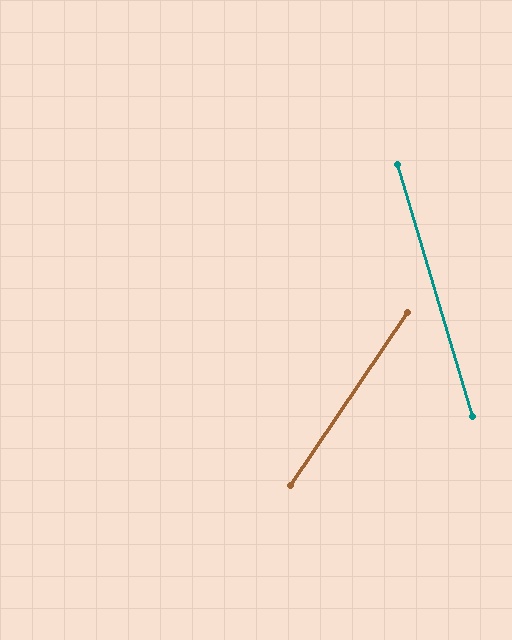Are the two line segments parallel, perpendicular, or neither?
Neither parallel nor perpendicular — they differ by about 51°.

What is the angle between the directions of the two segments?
Approximately 51 degrees.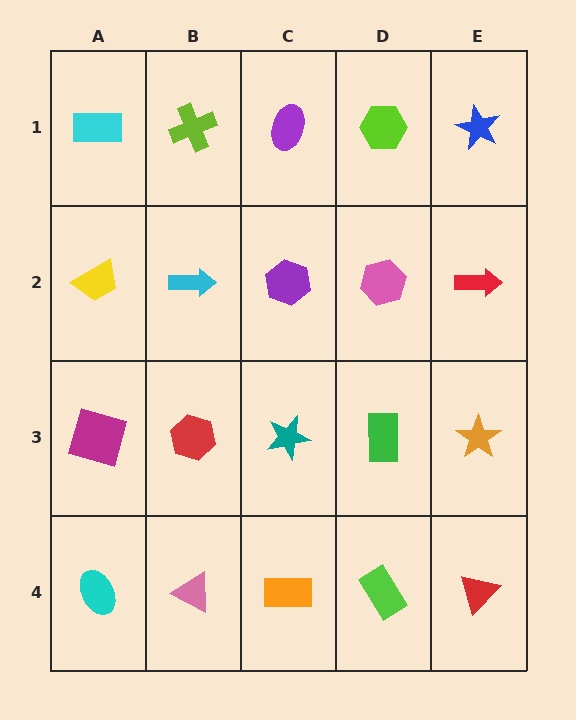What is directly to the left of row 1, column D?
A purple ellipse.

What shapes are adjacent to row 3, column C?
A purple hexagon (row 2, column C), an orange rectangle (row 4, column C), a red hexagon (row 3, column B), a green rectangle (row 3, column D).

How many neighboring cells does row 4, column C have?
3.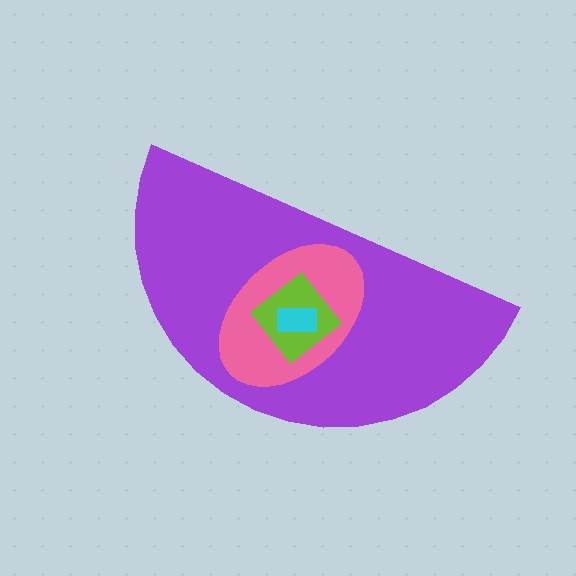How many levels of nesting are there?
4.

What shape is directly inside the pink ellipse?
The lime diamond.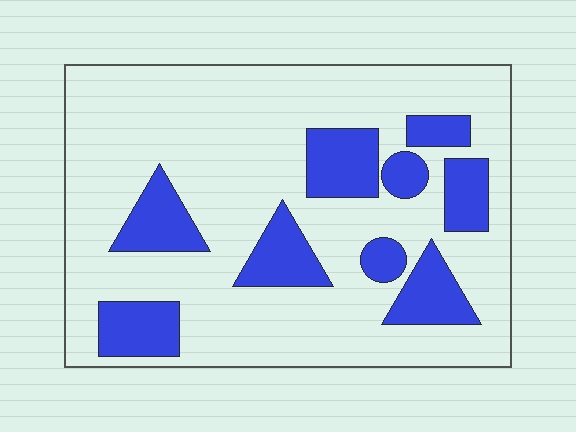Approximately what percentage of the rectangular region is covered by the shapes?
Approximately 25%.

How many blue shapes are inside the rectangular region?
9.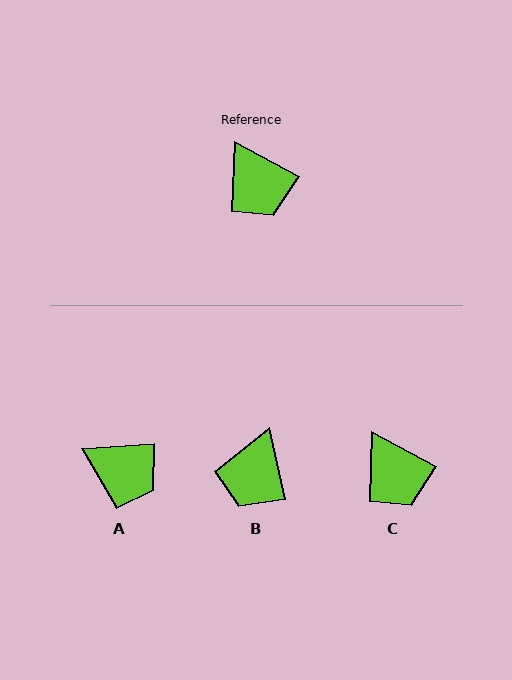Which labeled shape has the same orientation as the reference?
C.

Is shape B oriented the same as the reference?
No, it is off by about 49 degrees.